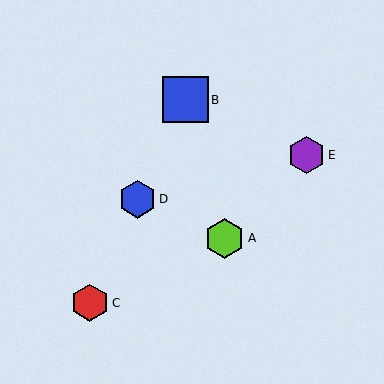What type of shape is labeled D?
Shape D is a blue hexagon.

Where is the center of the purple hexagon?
The center of the purple hexagon is at (307, 155).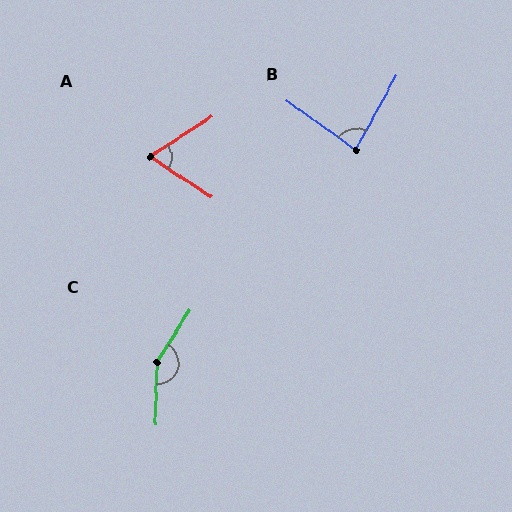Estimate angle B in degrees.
Approximately 84 degrees.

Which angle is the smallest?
A, at approximately 66 degrees.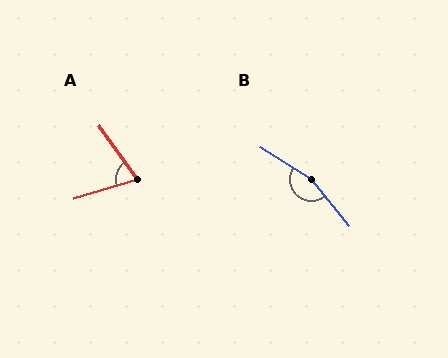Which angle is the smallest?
A, at approximately 71 degrees.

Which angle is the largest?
B, at approximately 161 degrees.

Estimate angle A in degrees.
Approximately 71 degrees.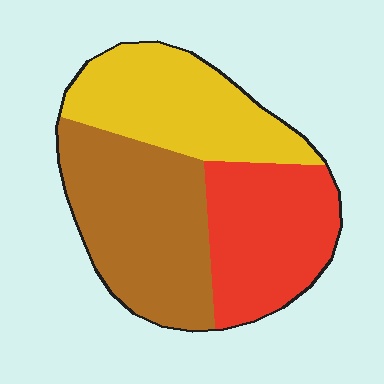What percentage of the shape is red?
Red covers around 30% of the shape.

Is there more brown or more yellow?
Brown.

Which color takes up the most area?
Brown, at roughly 40%.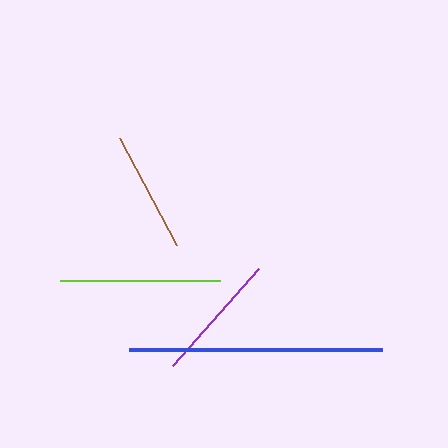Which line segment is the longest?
The blue line is the longest at approximately 253 pixels.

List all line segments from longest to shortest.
From longest to shortest: blue, lime, purple, brown.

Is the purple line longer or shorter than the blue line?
The blue line is longer than the purple line.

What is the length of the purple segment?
The purple segment is approximately 129 pixels long.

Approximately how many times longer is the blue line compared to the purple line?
The blue line is approximately 2.0 times the length of the purple line.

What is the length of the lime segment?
The lime segment is approximately 161 pixels long.